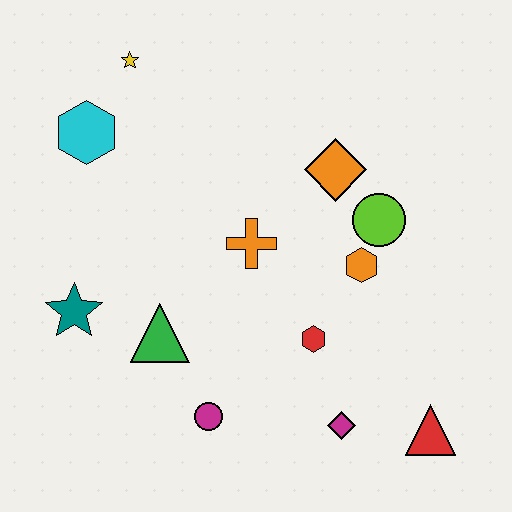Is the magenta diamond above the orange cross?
No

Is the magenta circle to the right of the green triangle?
Yes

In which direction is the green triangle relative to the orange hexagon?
The green triangle is to the left of the orange hexagon.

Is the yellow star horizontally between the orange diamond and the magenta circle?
No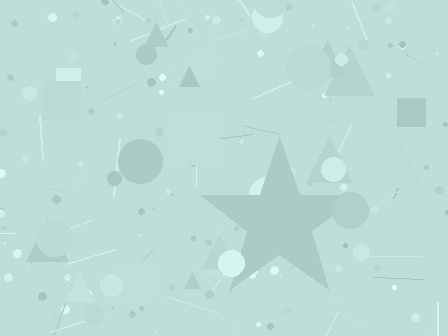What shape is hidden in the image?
A star is hidden in the image.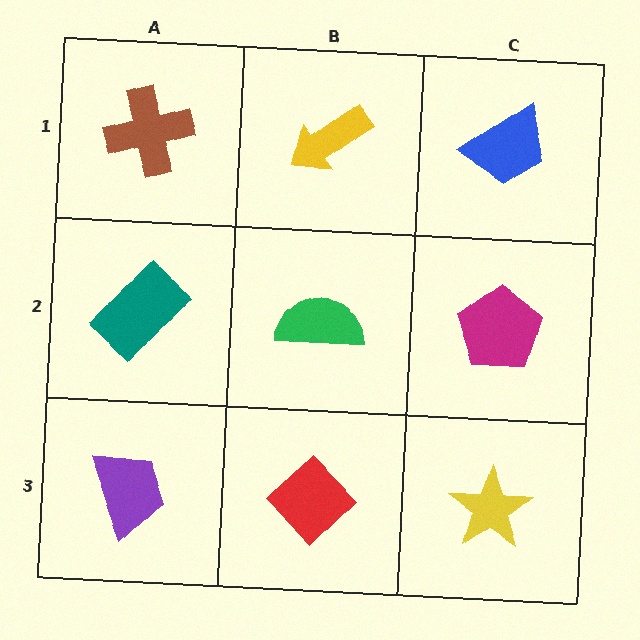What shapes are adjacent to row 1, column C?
A magenta pentagon (row 2, column C), a yellow arrow (row 1, column B).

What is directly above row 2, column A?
A brown cross.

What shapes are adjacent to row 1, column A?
A teal rectangle (row 2, column A), a yellow arrow (row 1, column B).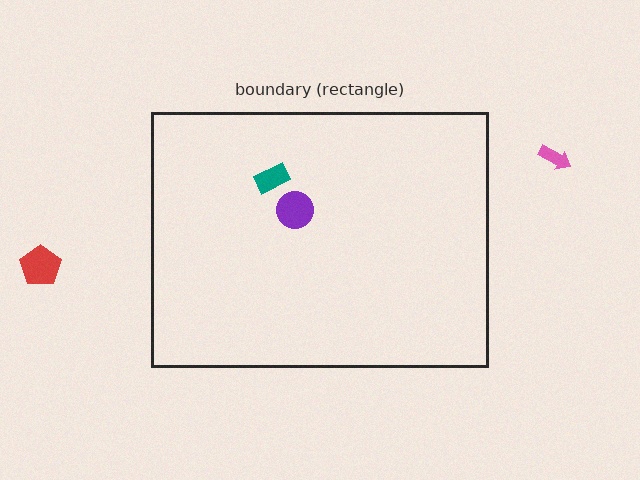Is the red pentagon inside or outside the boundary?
Outside.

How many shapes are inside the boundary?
2 inside, 2 outside.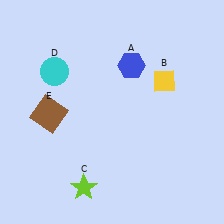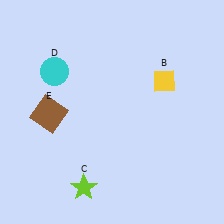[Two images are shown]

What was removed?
The blue hexagon (A) was removed in Image 2.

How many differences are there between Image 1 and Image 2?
There is 1 difference between the two images.